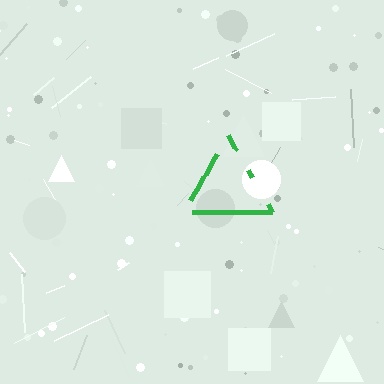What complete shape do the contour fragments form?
The contour fragments form a triangle.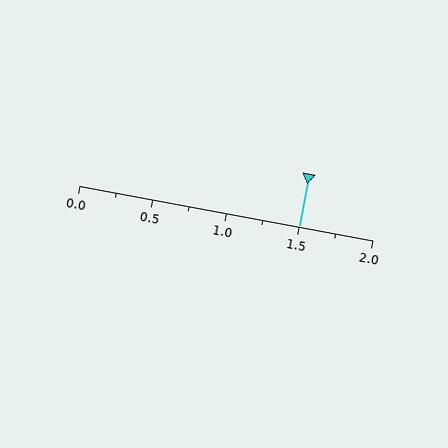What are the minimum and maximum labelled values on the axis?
The axis runs from 0.0 to 2.0.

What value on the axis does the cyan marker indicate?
The marker indicates approximately 1.5.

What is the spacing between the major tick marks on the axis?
The major ticks are spaced 0.5 apart.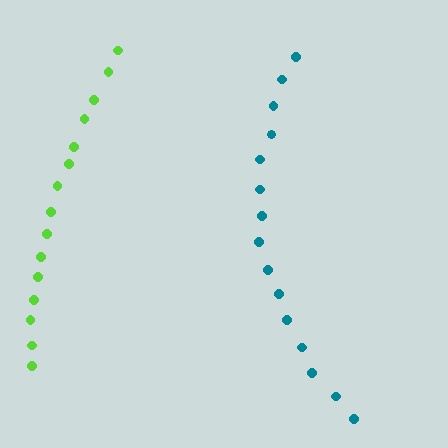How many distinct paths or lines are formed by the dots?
There are 2 distinct paths.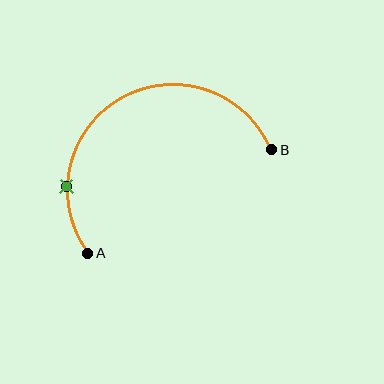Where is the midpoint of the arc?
The arc midpoint is the point on the curve farthest from the straight line joining A and B. It sits above that line.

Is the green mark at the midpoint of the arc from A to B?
No. The green mark lies on the arc but is closer to endpoint A. The arc midpoint would be at the point on the curve equidistant along the arc from both A and B.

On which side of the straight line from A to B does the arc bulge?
The arc bulges above the straight line connecting A and B.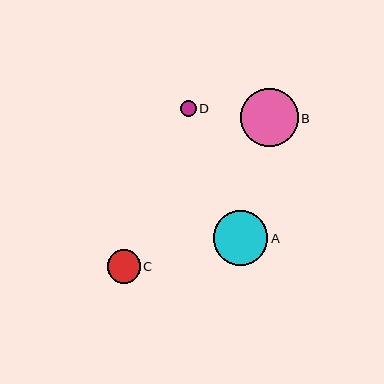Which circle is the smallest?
Circle D is the smallest with a size of approximately 16 pixels.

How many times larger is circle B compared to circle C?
Circle B is approximately 1.7 times the size of circle C.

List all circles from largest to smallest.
From largest to smallest: B, A, C, D.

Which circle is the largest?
Circle B is the largest with a size of approximately 58 pixels.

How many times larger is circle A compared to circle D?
Circle A is approximately 3.4 times the size of circle D.